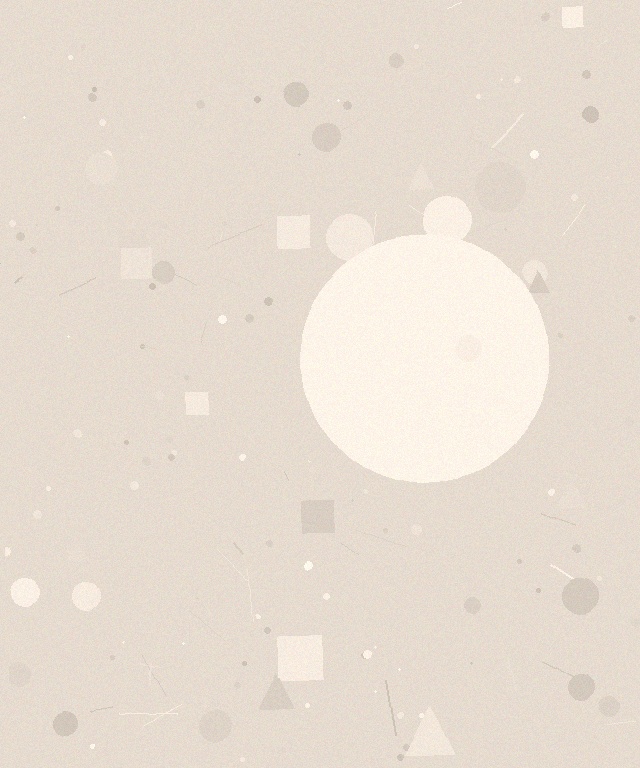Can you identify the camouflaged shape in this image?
The camouflaged shape is a circle.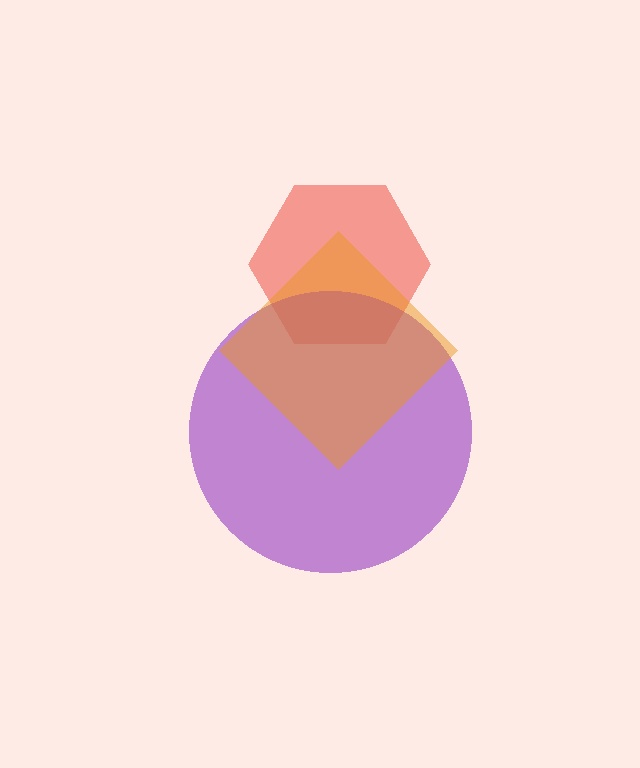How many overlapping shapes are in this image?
There are 3 overlapping shapes in the image.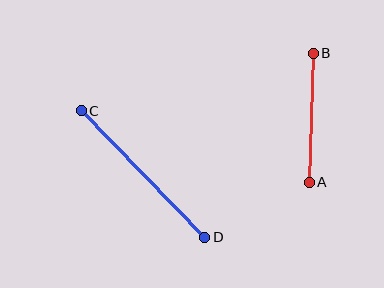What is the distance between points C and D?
The distance is approximately 176 pixels.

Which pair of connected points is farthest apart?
Points C and D are farthest apart.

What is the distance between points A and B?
The distance is approximately 129 pixels.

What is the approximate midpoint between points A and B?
The midpoint is at approximately (311, 118) pixels.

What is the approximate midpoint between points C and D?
The midpoint is at approximately (143, 174) pixels.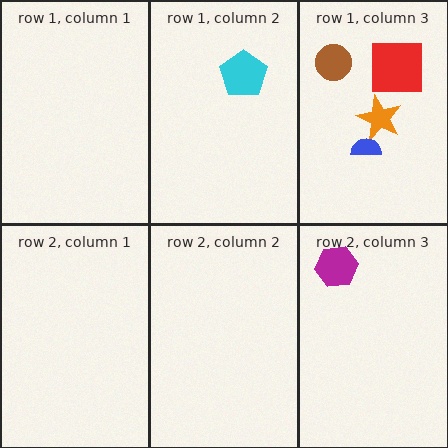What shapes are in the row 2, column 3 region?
The magenta hexagon.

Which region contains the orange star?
The row 1, column 3 region.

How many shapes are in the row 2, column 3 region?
1.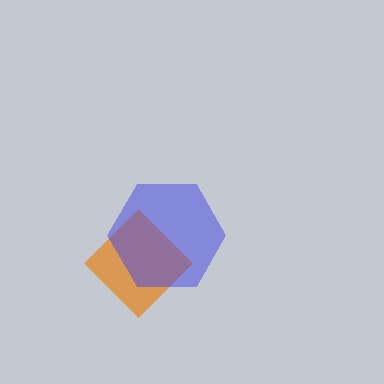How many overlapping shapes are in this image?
There are 2 overlapping shapes in the image.